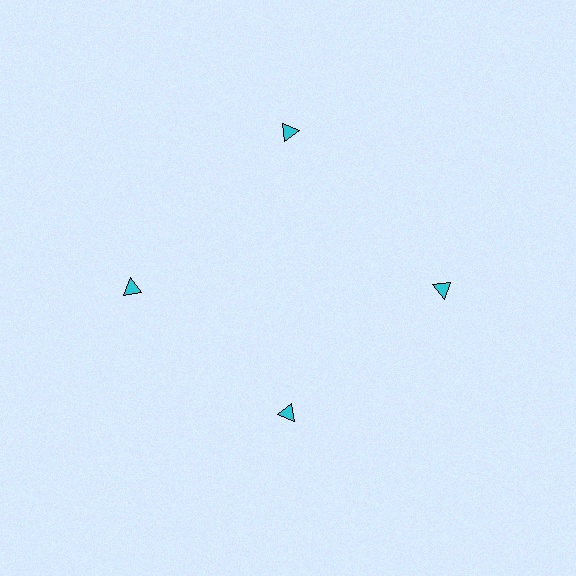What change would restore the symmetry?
The symmetry would be restored by moving it outward, back onto the ring so that all 4 triangles sit at equal angles and equal distance from the center.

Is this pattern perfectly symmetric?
No. The 4 cyan triangles are arranged in a ring, but one element near the 6 o'clock position is pulled inward toward the center, breaking the 4-fold rotational symmetry.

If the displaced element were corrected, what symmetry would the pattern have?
It would have 4-fold rotational symmetry — the pattern would map onto itself every 90 degrees.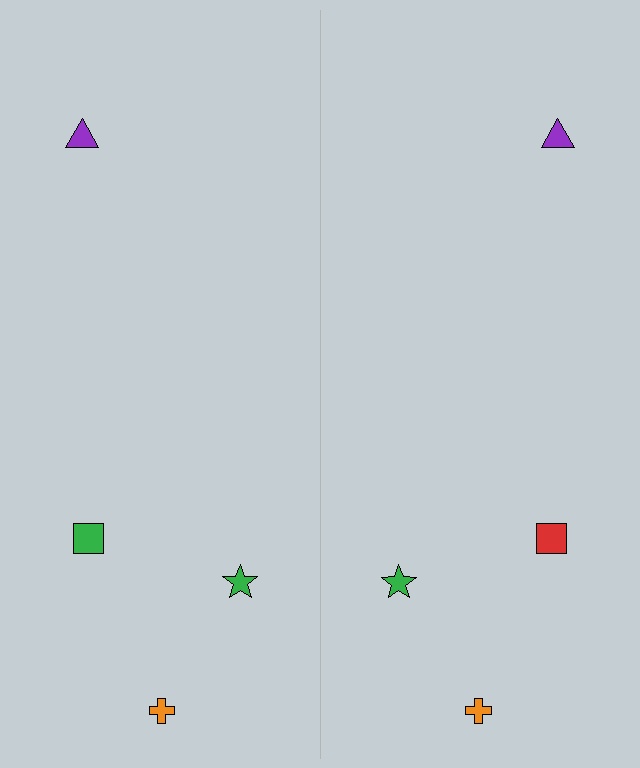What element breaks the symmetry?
The red square on the right side breaks the symmetry — its mirror counterpart is green.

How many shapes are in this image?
There are 8 shapes in this image.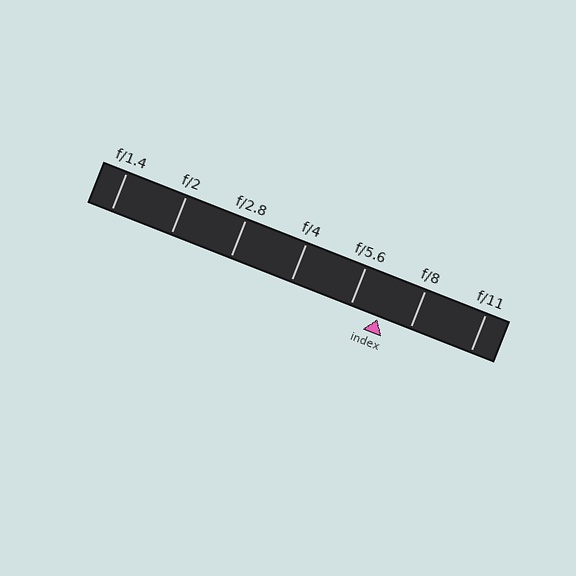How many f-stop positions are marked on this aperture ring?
There are 7 f-stop positions marked.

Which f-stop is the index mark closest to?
The index mark is closest to f/5.6.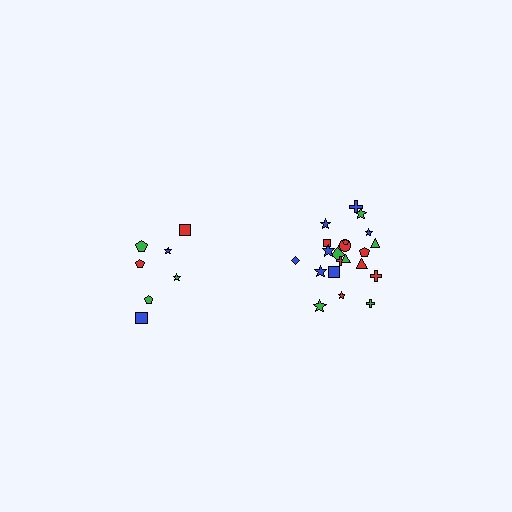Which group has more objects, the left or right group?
The right group.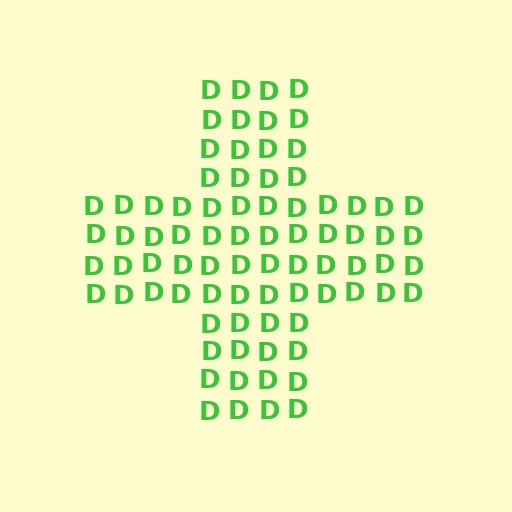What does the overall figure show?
The overall figure shows a cross.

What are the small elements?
The small elements are letter D's.